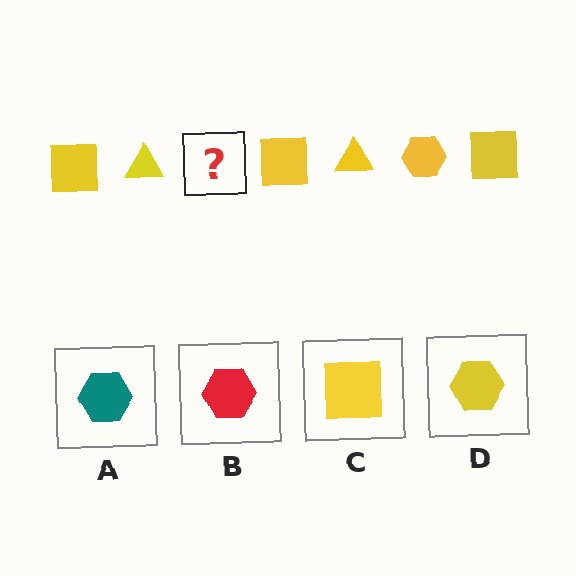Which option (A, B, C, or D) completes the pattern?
D.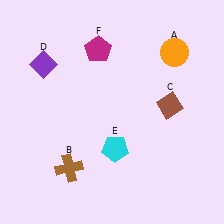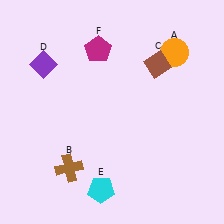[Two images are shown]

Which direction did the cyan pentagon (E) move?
The cyan pentagon (E) moved down.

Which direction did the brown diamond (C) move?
The brown diamond (C) moved up.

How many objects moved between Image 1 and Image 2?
2 objects moved between the two images.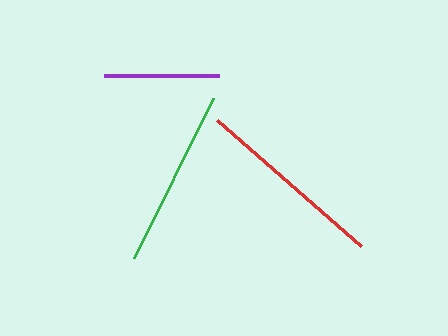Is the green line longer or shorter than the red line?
The red line is longer than the green line.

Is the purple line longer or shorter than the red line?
The red line is longer than the purple line.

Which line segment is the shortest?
The purple line is the shortest at approximately 115 pixels.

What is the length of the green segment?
The green segment is approximately 178 pixels long.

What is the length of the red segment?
The red segment is approximately 191 pixels long.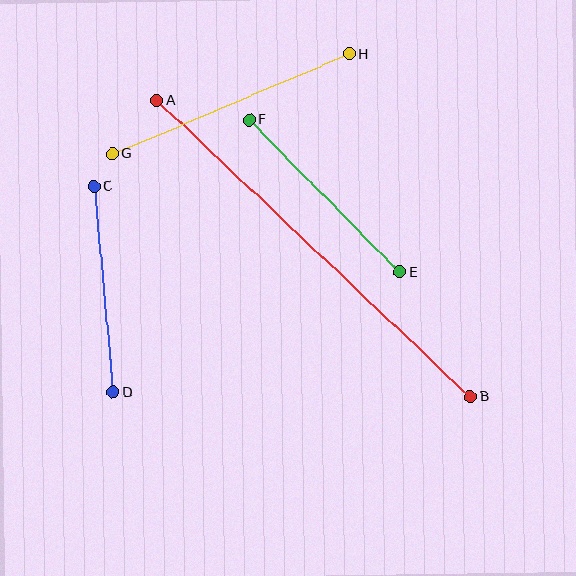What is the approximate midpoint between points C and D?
The midpoint is at approximately (104, 289) pixels.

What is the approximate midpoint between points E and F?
The midpoint is at approximately (324, 196) pixels.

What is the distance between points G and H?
The distance is approximately 257 pixels.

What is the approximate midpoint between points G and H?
The midpoint is at approximately (231, 104) pixels.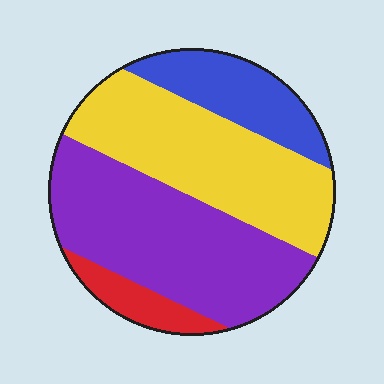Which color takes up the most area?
Purple, at roughly 40%.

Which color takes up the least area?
Red, at roughly 10%.